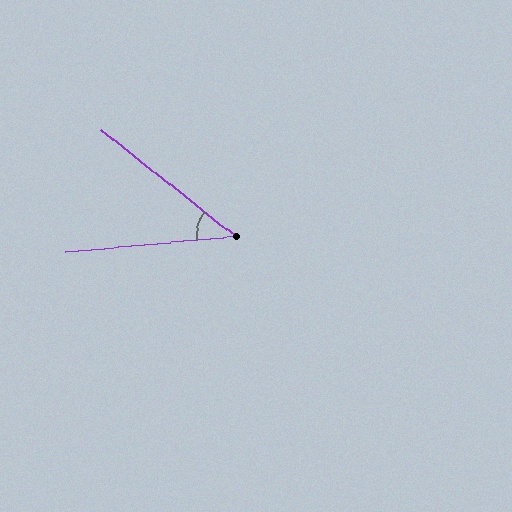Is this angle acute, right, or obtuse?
It is acute.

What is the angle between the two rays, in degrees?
Approximately 44 degrees.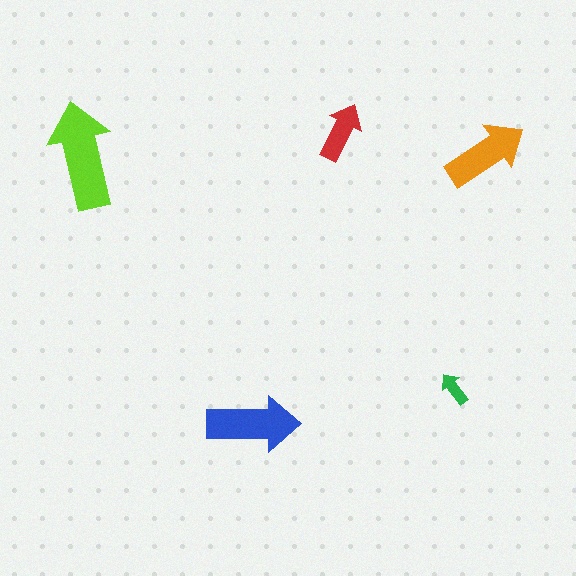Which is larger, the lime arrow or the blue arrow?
The lime one.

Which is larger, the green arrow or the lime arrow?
The lime one.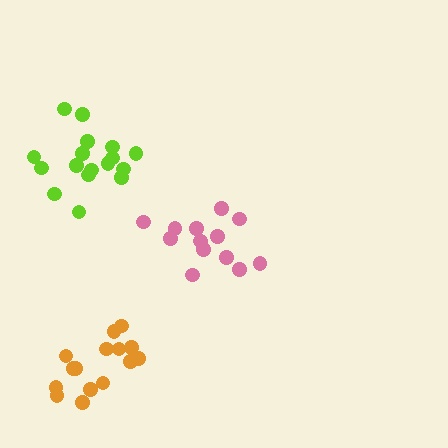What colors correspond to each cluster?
The clusters are colored: orange, pink, lime.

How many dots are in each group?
Group 1: 15 dots, Group 2: 13 dots, Group 3: 17 dots (45 total).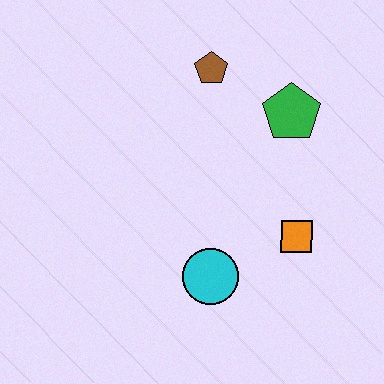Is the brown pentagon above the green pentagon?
Yes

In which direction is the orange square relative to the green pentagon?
The orange square is below the green pentagon.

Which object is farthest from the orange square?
The brown pentagon is farthest from the orange square.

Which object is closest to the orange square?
The cyan circle is closest to the orange square.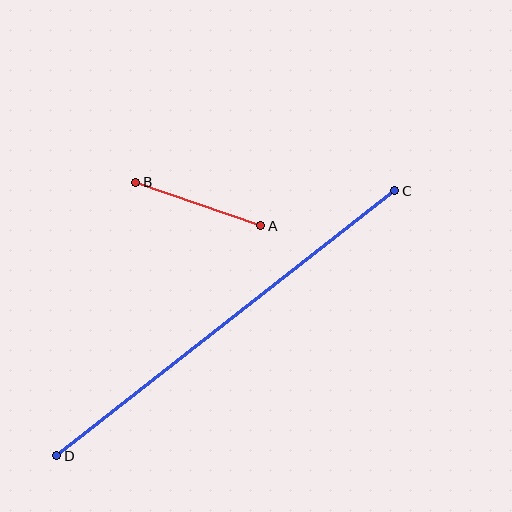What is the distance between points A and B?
The distance is approximately 132 pixels.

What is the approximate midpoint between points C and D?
The midpoint is at approximately (226, 323) pixels.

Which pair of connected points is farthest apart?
Points C and D are farthest apart.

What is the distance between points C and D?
The distance is approximately 430 pixels.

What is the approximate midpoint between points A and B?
The midpoint is at approximately (198, 204) pixels.